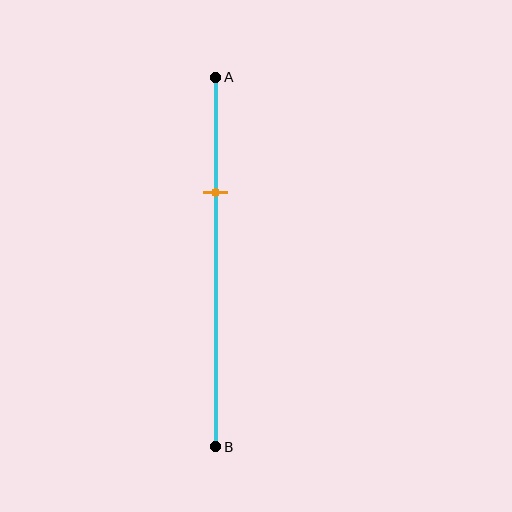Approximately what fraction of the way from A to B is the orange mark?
The orange mark is approximately 30% of the way from A to B.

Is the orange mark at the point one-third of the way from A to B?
Yes, the mark is approximately at the one-third point.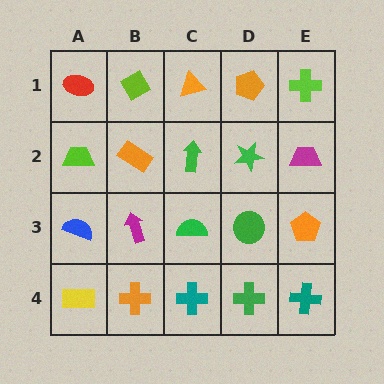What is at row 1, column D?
An orange pentagon.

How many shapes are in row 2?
5 shapes.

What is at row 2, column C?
A green arrow.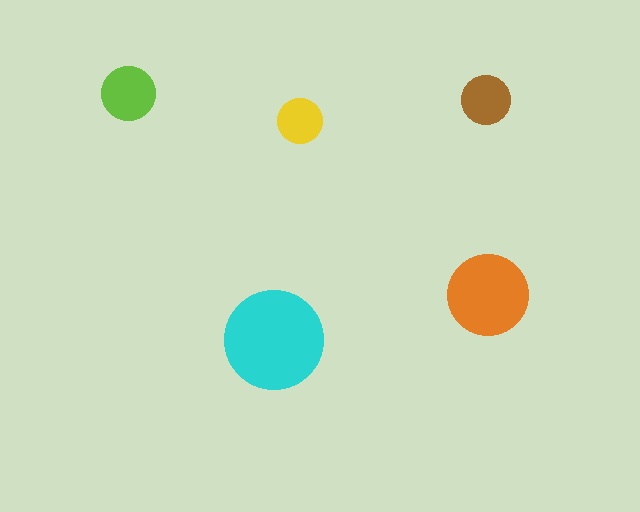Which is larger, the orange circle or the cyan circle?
The cyan one.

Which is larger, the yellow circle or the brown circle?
The brown one.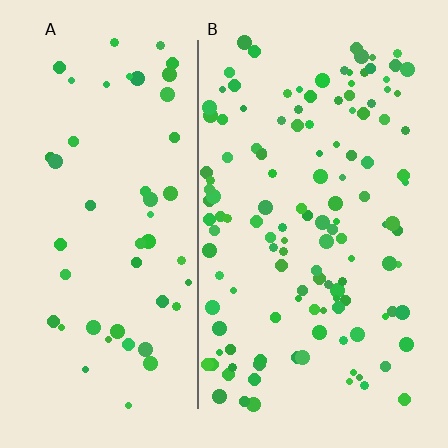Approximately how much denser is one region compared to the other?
Approximately 2.6× — region B over region A.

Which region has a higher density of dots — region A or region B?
B (the right).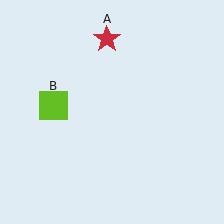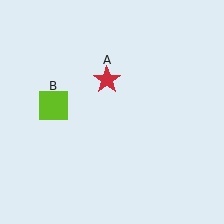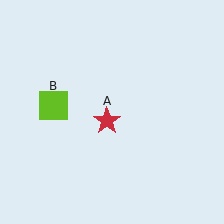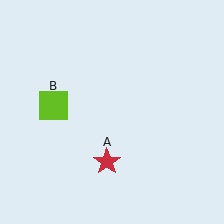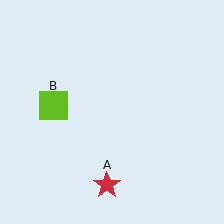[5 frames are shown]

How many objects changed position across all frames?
1 object changed position: red star (object A).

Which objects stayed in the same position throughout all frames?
Lime square (object B) remained stationary.